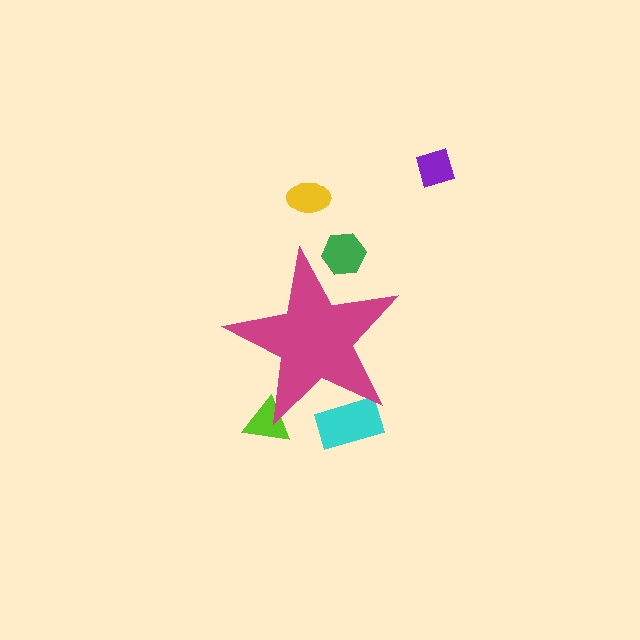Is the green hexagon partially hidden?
Yes, the green hexagon is partially hidden behind the magenta star.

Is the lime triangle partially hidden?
Yes, the lime triangle is partially hidden behind the magenta star.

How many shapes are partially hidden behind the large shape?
3 shapes are partially hidden.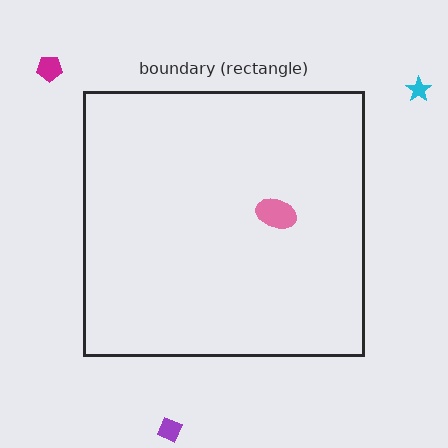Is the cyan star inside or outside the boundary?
Outside.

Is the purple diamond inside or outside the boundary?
Outside.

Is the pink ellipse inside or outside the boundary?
Inside.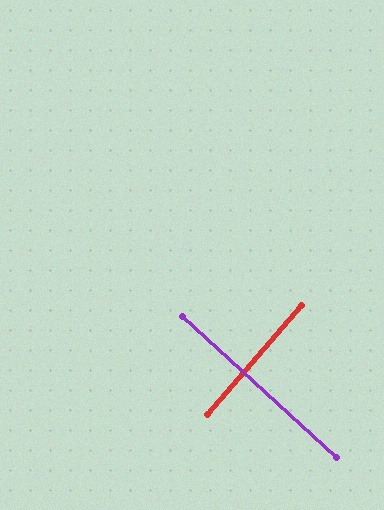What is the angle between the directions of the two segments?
Approximately 88 degrees.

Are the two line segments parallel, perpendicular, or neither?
Perpendicular — they meet at approximately 88°.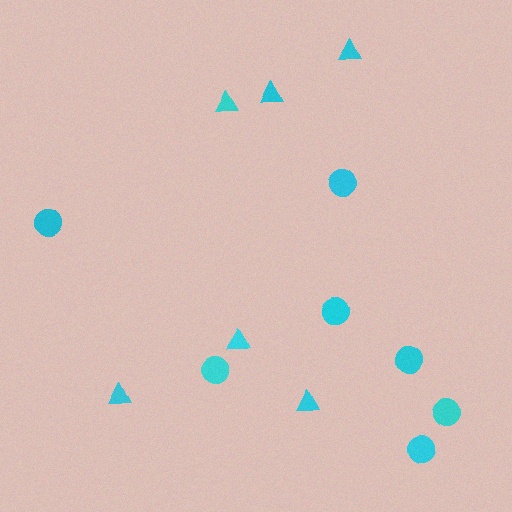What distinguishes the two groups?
There are 2 groups: one group of circles (7) and one group of triangles (6).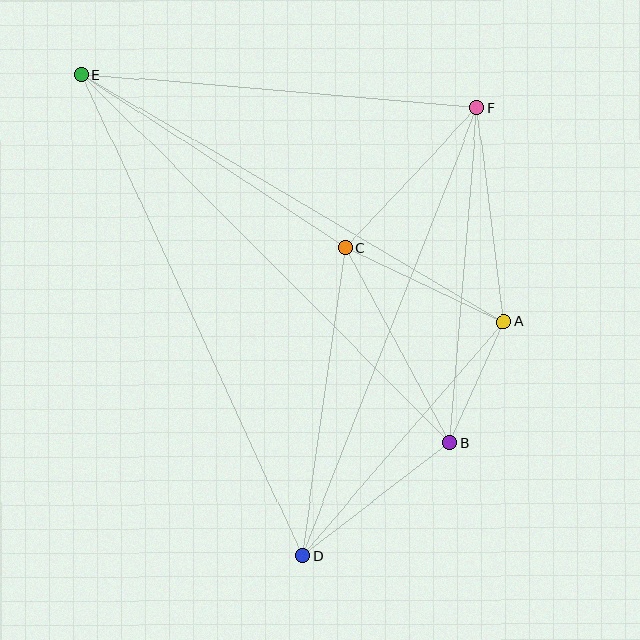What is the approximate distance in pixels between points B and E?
The distance between B and E is approximately 521 pixels.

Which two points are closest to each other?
Points A and B are closest to each other.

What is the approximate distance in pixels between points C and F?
The distance between C and F is approximately 193 pixels.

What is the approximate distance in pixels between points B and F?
The distance between B and F is approximately 336 pixels.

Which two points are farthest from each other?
Points D and E are farthest from each other.